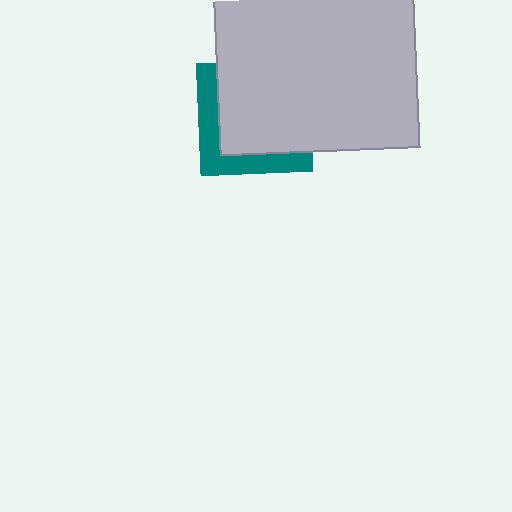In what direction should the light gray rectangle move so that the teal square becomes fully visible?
The light gray rectangle should move toward the upper-right. That is the shortest direction to clear the overlap and leave the teal square fully visible.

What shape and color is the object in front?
The object in front is a light gray rectangle.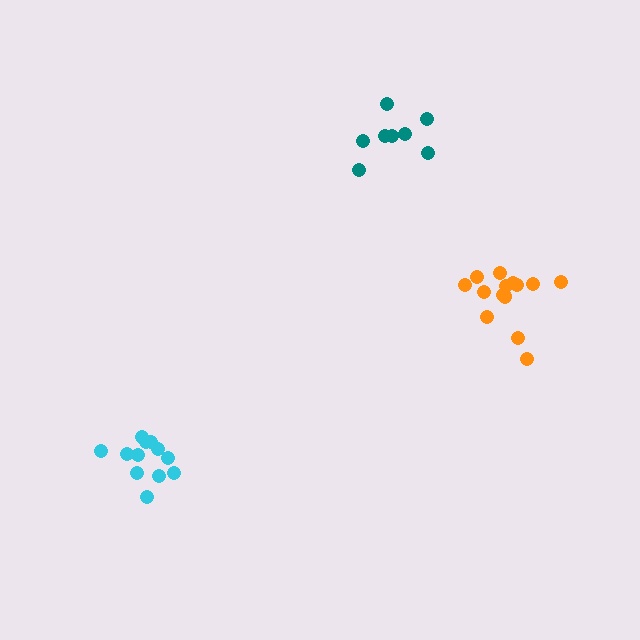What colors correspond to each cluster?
The clusters are colored: teal, orange, cyan.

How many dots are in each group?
Group 1: 8 dots, Group 2: 14 dots, Group 3: 12 dots (34 total).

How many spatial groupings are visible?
There are 3 spatial groupings.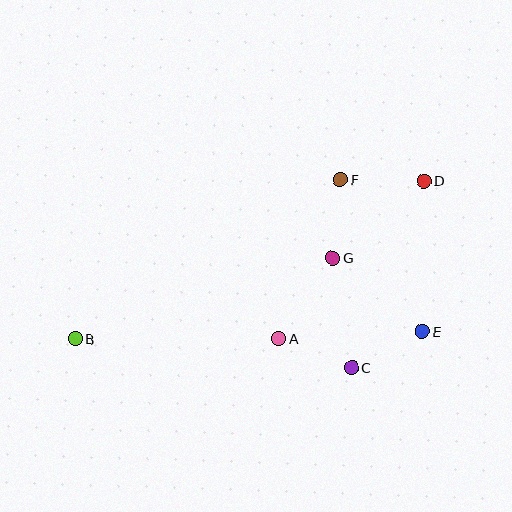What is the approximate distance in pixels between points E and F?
The distance between E and F is approximately 173 pixels.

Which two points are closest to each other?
Points A and C are closest to each other.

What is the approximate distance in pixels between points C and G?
The distance between C and G is approximately 111 pixels.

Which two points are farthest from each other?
Points B and D are farthest from each other.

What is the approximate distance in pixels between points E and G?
The distance between E and G is approximately 116 pixels.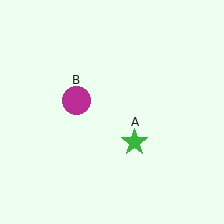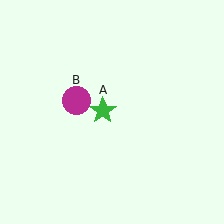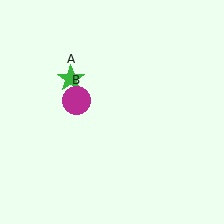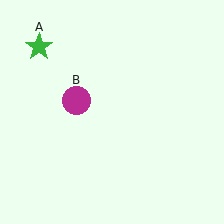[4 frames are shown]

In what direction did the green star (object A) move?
The green star (object A) moved up and to the left.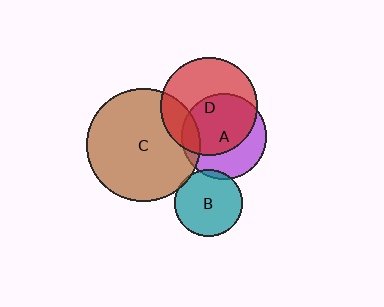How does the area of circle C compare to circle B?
Approximately 2.8 times.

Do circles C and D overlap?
Yes.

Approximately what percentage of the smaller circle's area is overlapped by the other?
Approximately 20%.